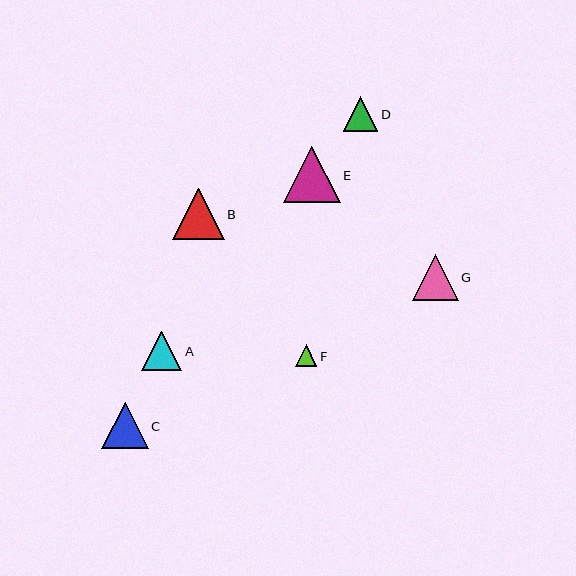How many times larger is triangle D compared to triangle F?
Triangle D is approximately 1.6 times the size of triangle F.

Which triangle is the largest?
Triangle E is the largest with a size of approximately 56 pixels.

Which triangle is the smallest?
Triangle F is the smallest with a size of approximately 22 pixels.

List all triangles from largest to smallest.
From largest to smallest: E, B, C, G, A, D, F.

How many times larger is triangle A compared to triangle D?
Triangle A is approximately 1.2 times the size of triangle D.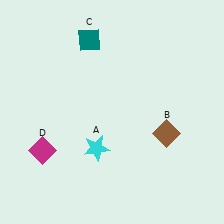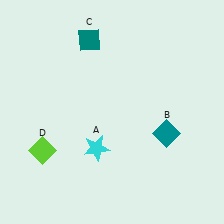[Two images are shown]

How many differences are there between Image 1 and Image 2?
There are 2 differences between the two images.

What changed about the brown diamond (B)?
In Image 1, B is brown. In Image 2, it changed to teal.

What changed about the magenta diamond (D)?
In Image 1, D is magenta. In Image 2, it changed to lime.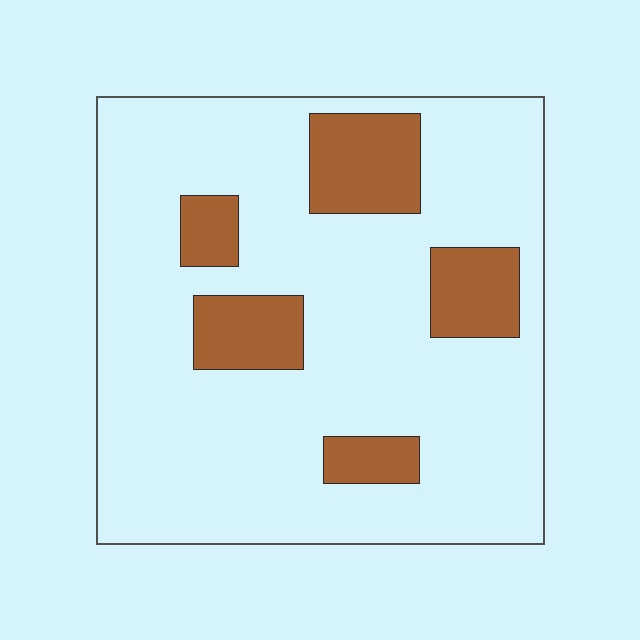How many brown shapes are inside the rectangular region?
5.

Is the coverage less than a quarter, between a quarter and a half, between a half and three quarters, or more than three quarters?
Less than a quarter.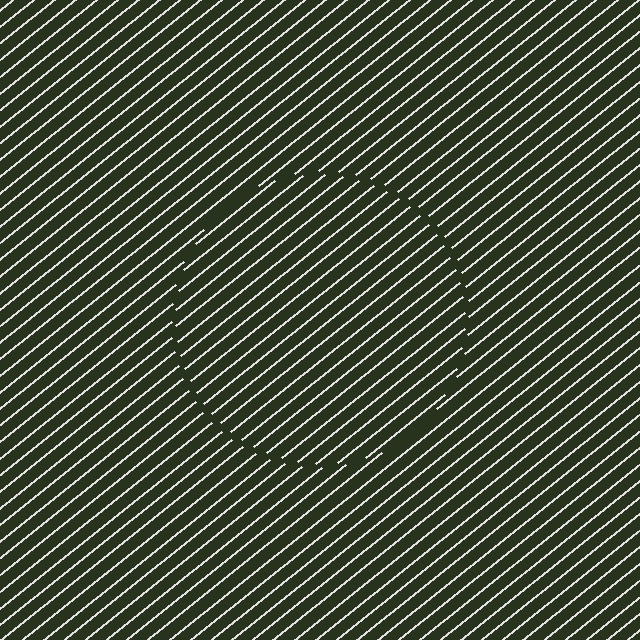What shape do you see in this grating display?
An illusory circle. The interior of the shape contains the same grating, shifted by half a period — the contour is defined by the phase discontinuity where line-ends from the inner and outer gratings abut.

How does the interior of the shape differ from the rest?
The interior of the shape contains the same grating, shifted by half a period — the contour is defined by the phase discontinuity where line-ends from the inner and outer gratings abut.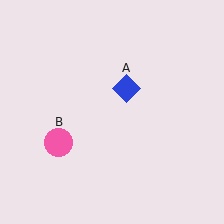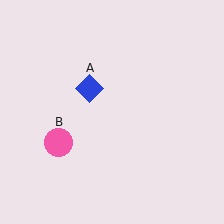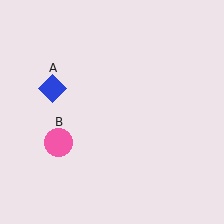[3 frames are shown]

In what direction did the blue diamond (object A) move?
The blue diamond (object A) moved left.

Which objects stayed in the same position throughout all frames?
Pink circle (object B) remained stationary.